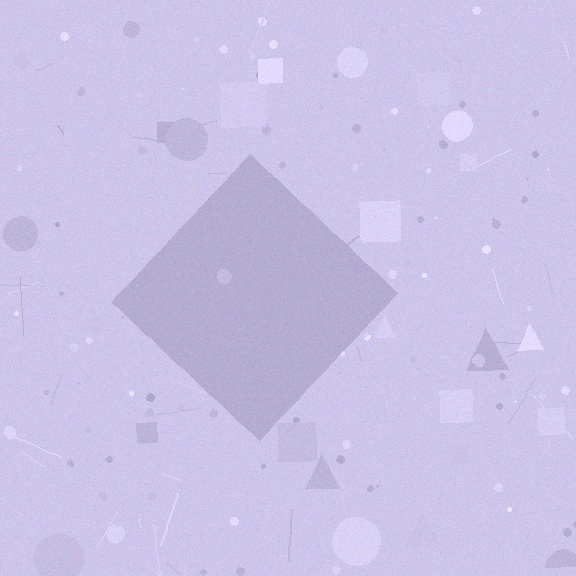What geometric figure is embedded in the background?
A diamond is embedded in the background.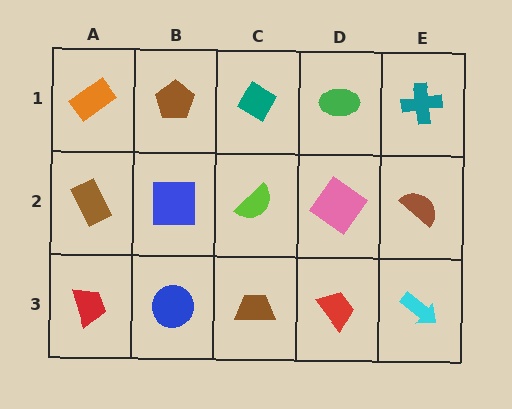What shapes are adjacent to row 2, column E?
A teal cross (row 1, column E), a cyan arrow (row 3, column E), a pink diamond (row 2, column D).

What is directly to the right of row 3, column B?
A brown trapezoid.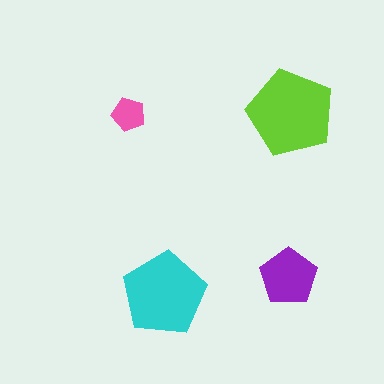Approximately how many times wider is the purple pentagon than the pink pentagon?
About 1.5 times wider.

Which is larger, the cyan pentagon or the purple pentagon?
The cyan one.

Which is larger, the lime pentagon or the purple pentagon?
The lime one.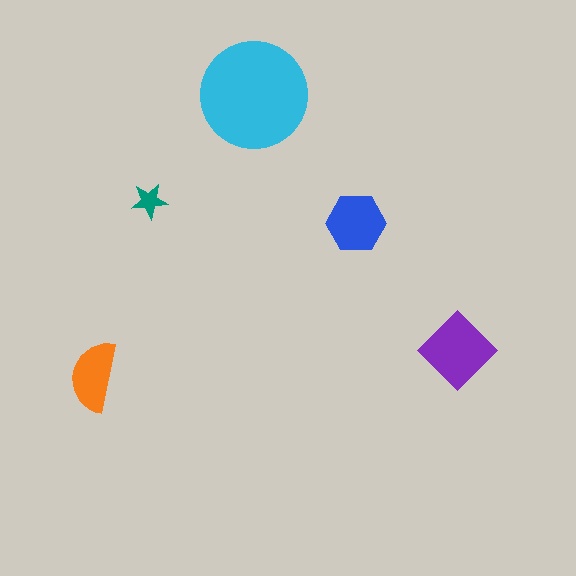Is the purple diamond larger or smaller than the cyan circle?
Smaller.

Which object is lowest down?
The orange semicircle is bottommost.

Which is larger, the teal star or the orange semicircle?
The orange semicircle.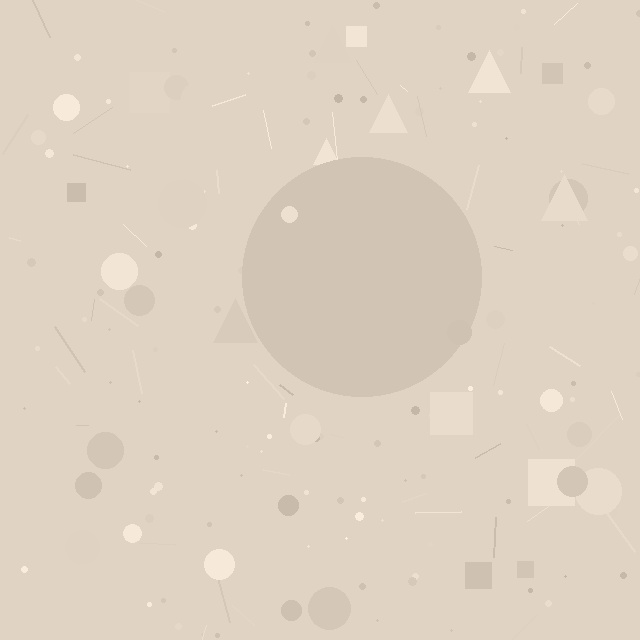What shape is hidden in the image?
A circle is hidden in the image.